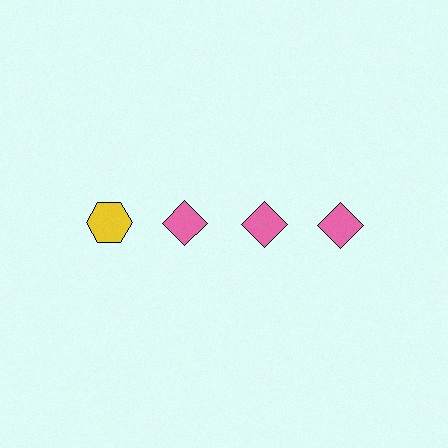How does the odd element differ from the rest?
It differs in both color (yellow instead of pink) and shape (hexagon instead of diamond).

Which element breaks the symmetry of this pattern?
The yellow hexagon in the top row, leftmost column breaks the symmetry. All other shapes are pink diamonds.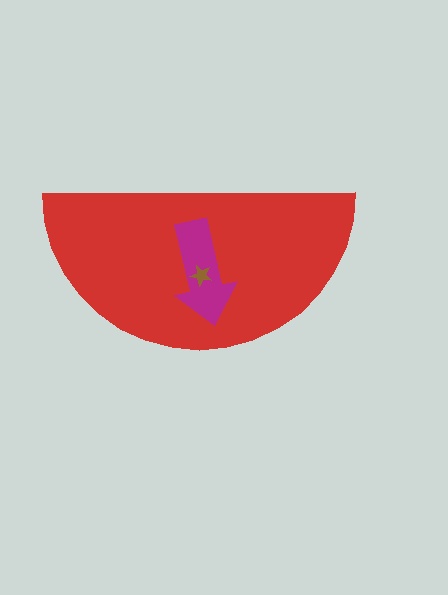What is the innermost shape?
The brown star.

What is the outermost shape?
The red semicircle.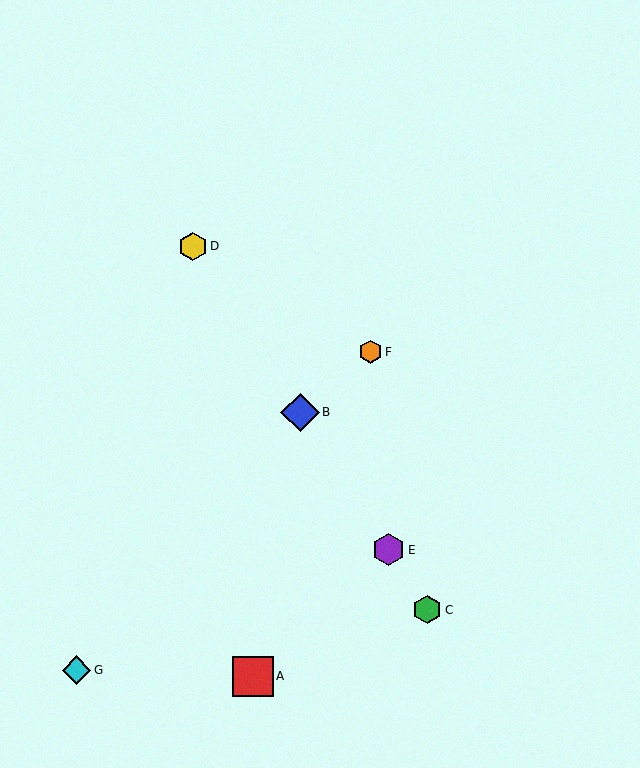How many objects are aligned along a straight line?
4 objects (B, C, D, E) are aligned along a straight line.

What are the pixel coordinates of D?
Object D is at (193, 246).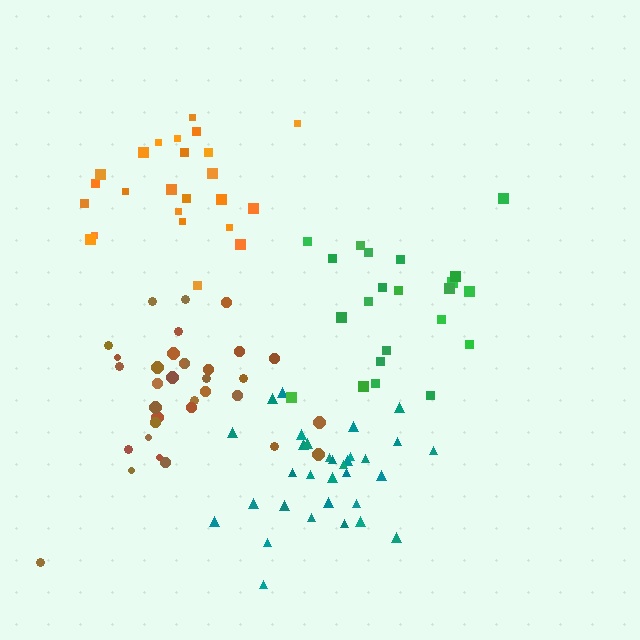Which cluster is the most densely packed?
Teal.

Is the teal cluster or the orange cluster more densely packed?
Teal.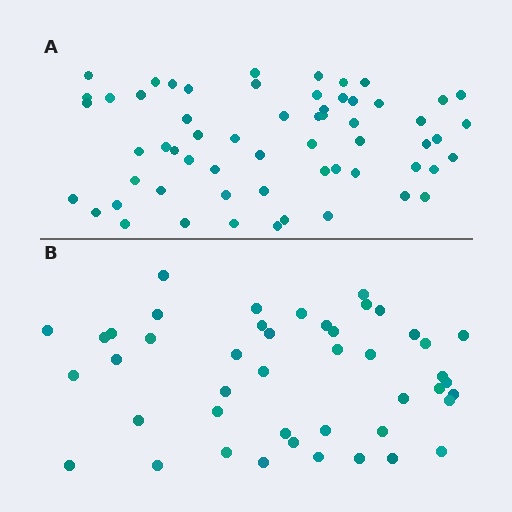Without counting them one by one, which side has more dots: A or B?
Region A (the top region) has more dots.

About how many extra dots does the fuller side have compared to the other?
Region A has approximately 15 more dots than region B.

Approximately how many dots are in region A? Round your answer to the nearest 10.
About 60 dots.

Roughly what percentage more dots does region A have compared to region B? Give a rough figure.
About 35% more.